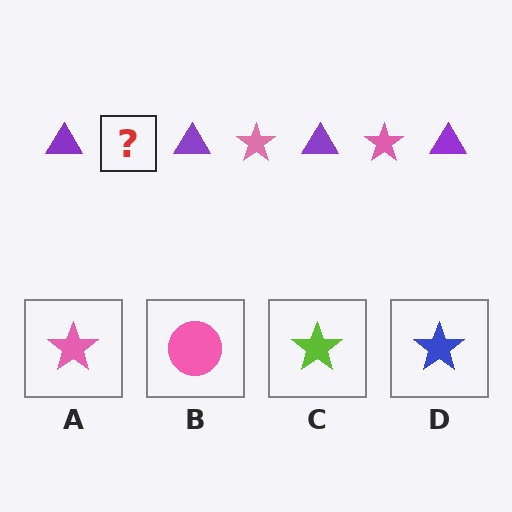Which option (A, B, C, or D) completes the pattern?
A.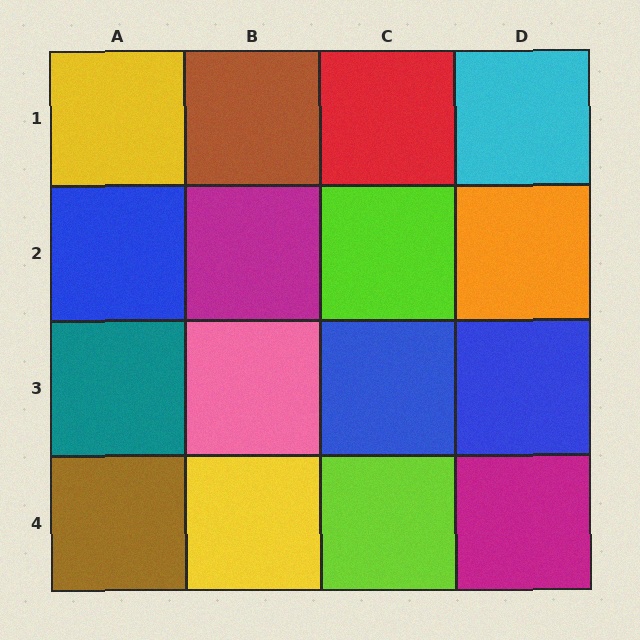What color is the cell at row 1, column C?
Red.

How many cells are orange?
1 cell is orange.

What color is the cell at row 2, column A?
Blue.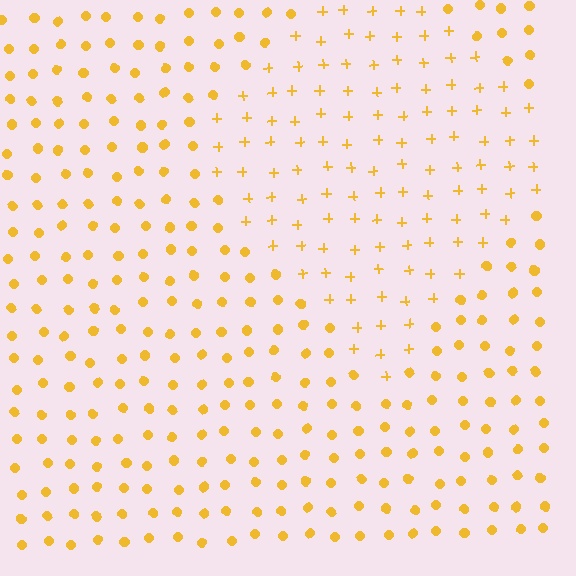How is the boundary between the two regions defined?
The boundary is defined by a change in element shape: plus signs inside vs. circles outside. All elements share the same color and spacing.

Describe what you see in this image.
The image is filled with small yellow elements arranged in a uniform grid. A diamond-shaped region contains plus signs, while the surrounding area contains circles. The boundary is defined purely by the change in element shape.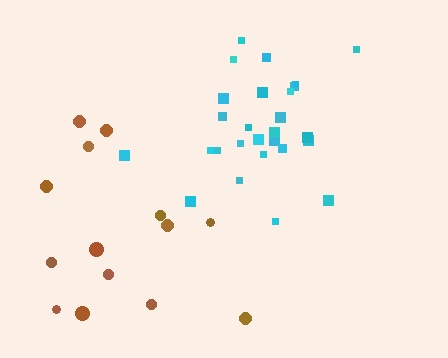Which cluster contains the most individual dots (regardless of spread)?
Cyan (27).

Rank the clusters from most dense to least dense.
cyan, brown.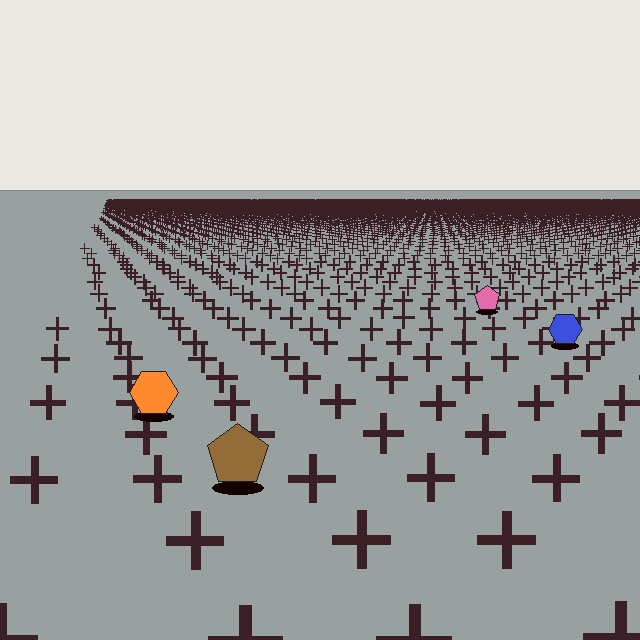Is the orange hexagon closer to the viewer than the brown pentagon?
No. The brown pentagon is closer — you can tell from the texture gradient: the ground texture is coarser near it.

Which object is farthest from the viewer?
The pink pentagon is farthest from the viewer. It appears smaller and the ground texture around it is denser.